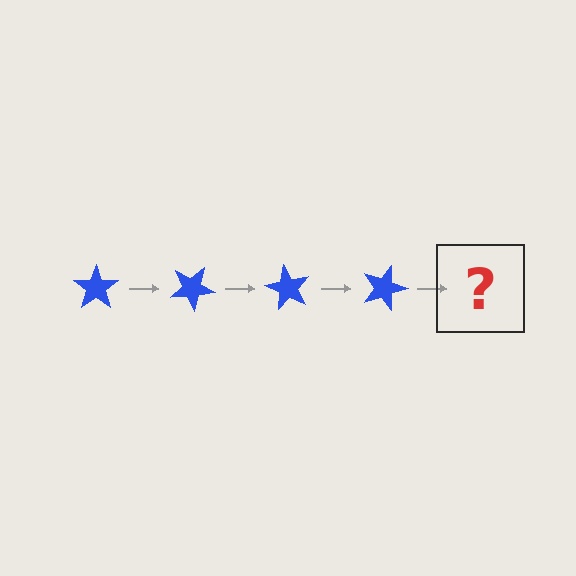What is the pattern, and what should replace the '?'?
The pattern is that the star rotates 30 degrees each step. The '?' should be a blue star rotated 120 degrees.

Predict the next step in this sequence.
The next step is a blue star rotated 120 degrees.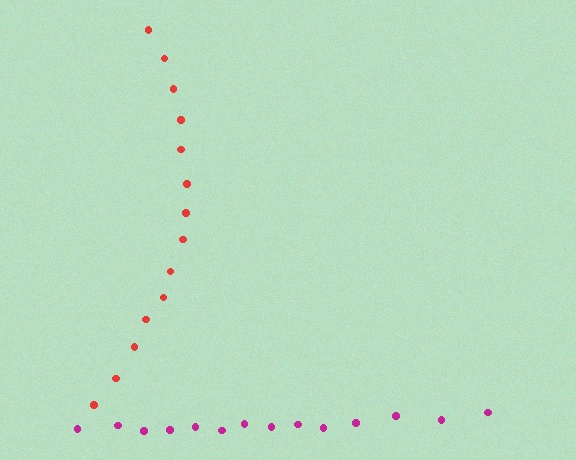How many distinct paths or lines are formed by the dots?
There are 2 distinct paths.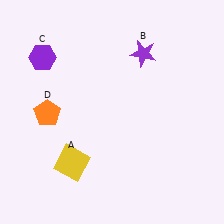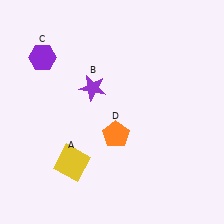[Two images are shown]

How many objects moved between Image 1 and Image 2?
2 objects moved between the two images.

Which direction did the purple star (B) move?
The purple star (B) moved left.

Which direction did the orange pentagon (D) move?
The orange pentagon (D) moved right.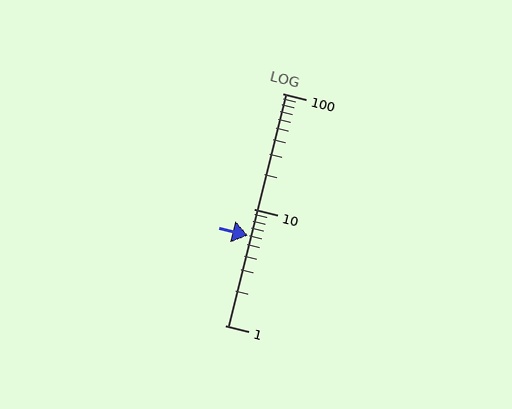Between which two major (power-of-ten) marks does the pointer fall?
The pointer is between 1 and 10.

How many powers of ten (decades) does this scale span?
The scale spans 2 decades, from 1 to 100.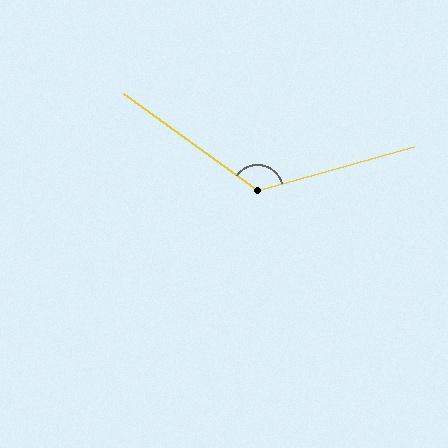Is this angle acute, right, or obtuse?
It is obtuse.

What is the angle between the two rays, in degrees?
Approximately 128 degrees.